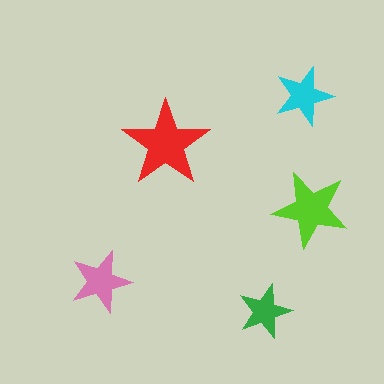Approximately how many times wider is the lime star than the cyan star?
About 1.5 times wider.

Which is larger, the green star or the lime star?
The lime one.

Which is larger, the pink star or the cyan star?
The pink one.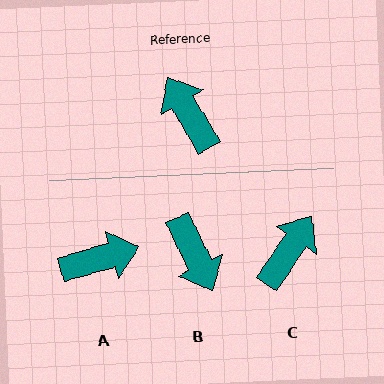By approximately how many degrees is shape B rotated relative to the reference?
Approximately 175 degrees counter-clockwise.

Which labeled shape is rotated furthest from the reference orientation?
B, about 175 degrees away.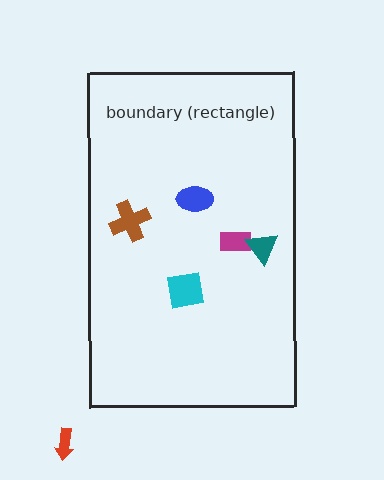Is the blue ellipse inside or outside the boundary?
Inside.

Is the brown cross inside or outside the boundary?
Inside.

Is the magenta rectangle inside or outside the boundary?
Inside.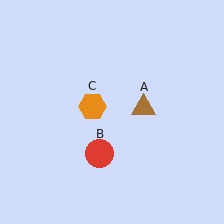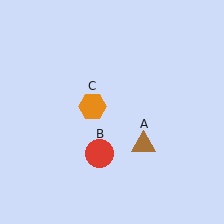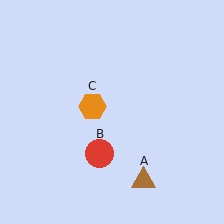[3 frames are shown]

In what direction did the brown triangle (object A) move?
The brown triangle (object A) moved down.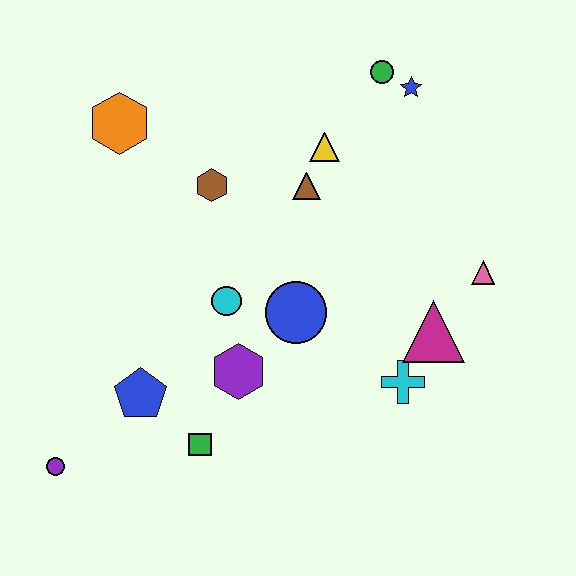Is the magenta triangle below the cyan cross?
No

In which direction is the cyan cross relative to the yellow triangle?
The cyan cross is below the yellow triangle.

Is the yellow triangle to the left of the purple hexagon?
No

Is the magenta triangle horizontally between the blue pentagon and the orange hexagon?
No